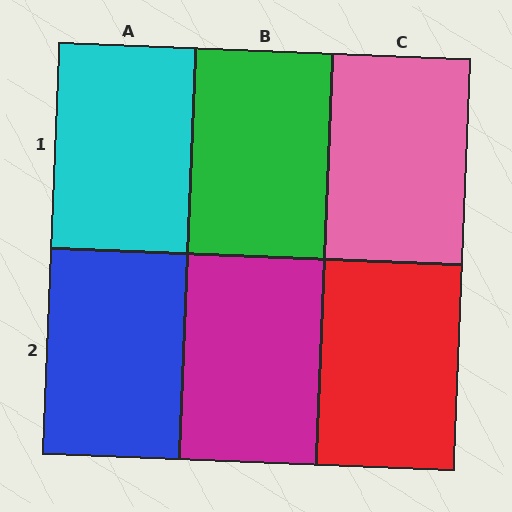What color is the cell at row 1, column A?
Cyan.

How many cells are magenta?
1 cell is magenta.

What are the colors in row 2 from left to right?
Blue, magenta, red.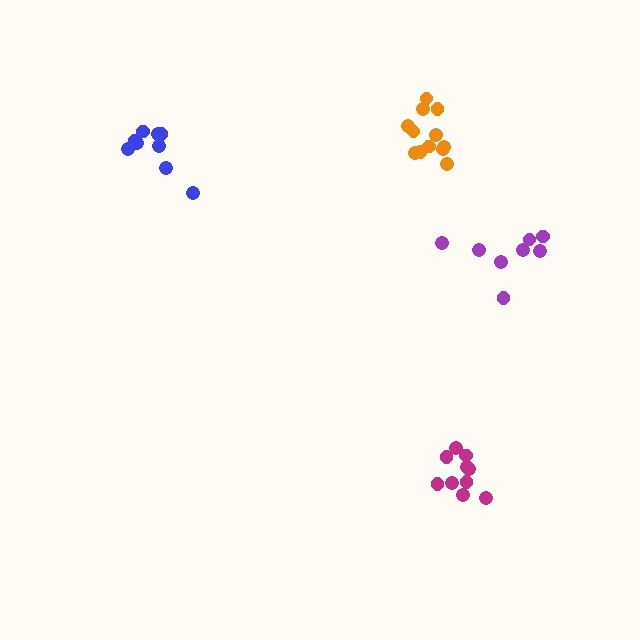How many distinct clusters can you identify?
There are 4 distinct clusters.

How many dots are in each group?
Group 1: 8 dots, Group 2: 10 dots, Group 3: 12 dots, Group 4: 9 dots (39 total).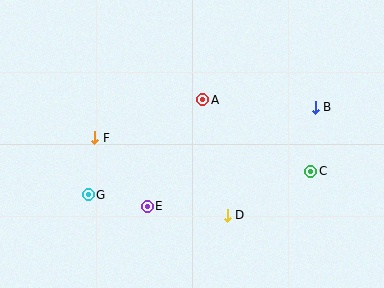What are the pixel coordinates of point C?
Point C is at (311, 171).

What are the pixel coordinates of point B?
Point B is at (315, 107).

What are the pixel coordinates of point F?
Point F is at (95, 138).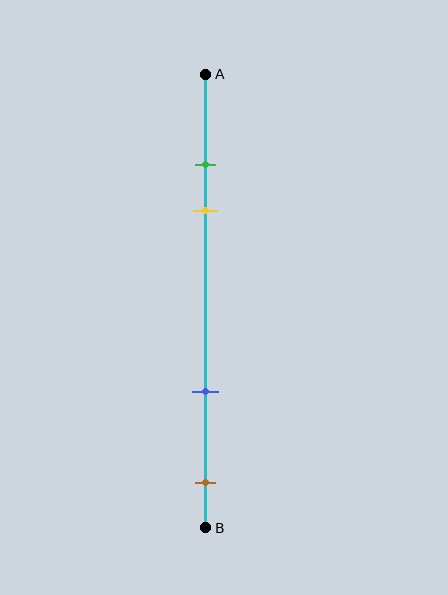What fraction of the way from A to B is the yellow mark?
The yellow mark is approximately 30% (0.3) of the way from A to B.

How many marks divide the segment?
There are 4 marks dividing the segment.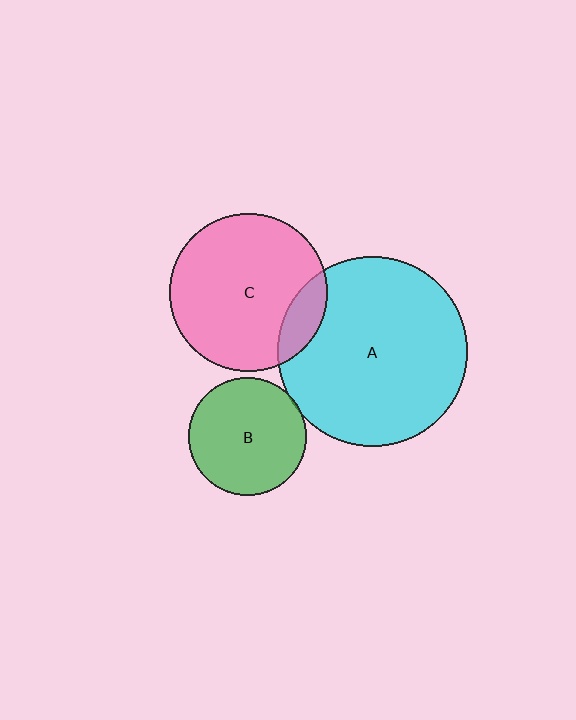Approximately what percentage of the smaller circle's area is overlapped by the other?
Approximately 5%.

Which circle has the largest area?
Circle A (cyan).